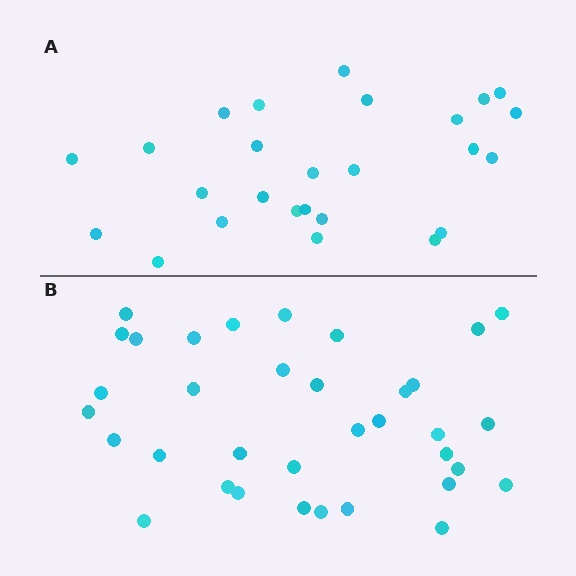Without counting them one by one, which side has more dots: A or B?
Region B (the bottom region) has more dots.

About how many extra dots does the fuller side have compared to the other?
Region B has roughly 8 or so more dots than region A.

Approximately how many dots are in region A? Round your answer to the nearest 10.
About 30 dots. (The exact count is 26, which rounds to 30.)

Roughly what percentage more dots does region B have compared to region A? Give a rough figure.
About 35% more.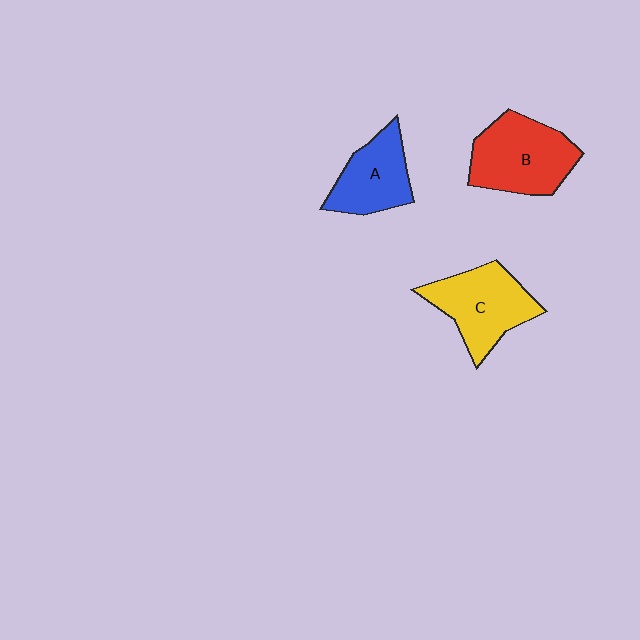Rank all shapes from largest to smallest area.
From largest to smallest: B (red), C (yellow), A (blue).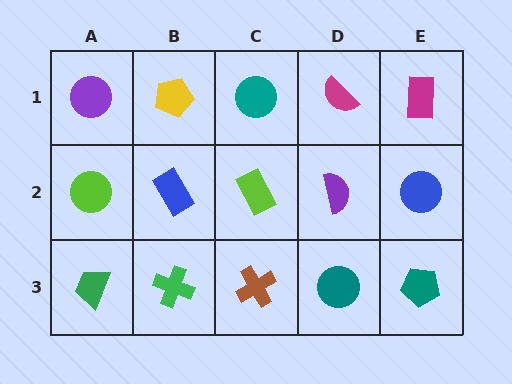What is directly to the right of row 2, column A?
A blue rectangle.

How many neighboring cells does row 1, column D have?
3.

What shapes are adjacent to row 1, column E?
A blue circle (row 2, column E), a magenta semicircle (row 1, column D).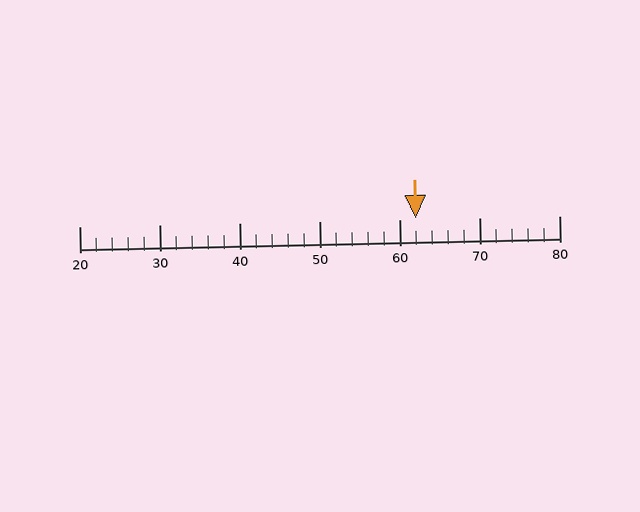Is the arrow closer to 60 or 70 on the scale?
The arrow is closer to 60.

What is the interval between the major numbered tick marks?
The major tick marks are spaced 10 units apart.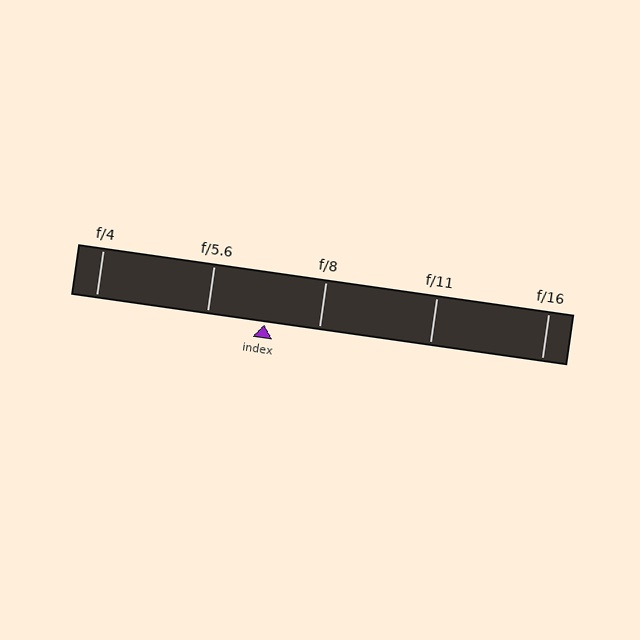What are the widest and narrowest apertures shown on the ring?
The widest aperture shown is f/4 and the narrowest is f/16.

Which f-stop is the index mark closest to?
The index mark is closest to f/8.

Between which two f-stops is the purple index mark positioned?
The index mark is between f/5.6 and f/8.